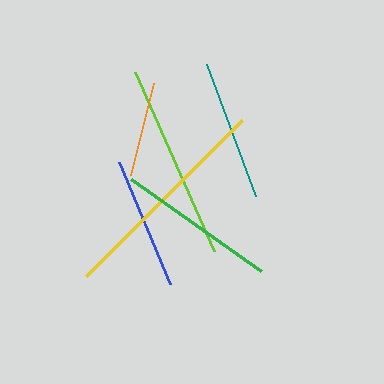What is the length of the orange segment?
The orange segment is approximately 95 pixels long.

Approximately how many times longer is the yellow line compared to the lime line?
The yellow line is approximately 1.1 times the length of the lime line.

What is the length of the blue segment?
The blue segment is approximately 133 pixels long.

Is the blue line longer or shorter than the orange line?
The blue line is longer than the orange line.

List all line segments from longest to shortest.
From longest to shortest: yellow, lime, green, teal, blue, orange.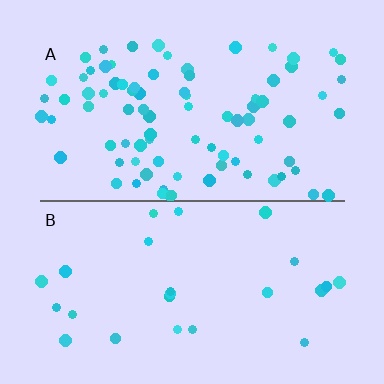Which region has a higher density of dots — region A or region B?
A (the top).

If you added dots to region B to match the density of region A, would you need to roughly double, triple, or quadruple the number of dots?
Approximately triple.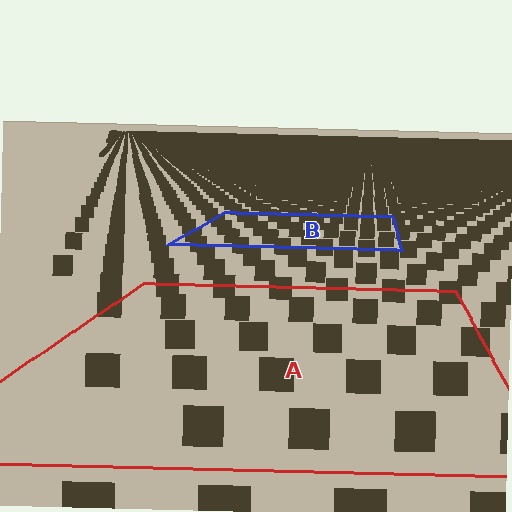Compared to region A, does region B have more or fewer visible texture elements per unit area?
Region B has more texture elements per unit area — they are packed more densely because it is farther away.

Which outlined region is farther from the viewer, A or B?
Region B is farther from the viewer — the texture elements inside it appear smaller and more densely packed.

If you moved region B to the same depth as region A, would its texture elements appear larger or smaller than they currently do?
They would appear larger. At a closer depth, the same texture elements are projected at a bigger on-screen size.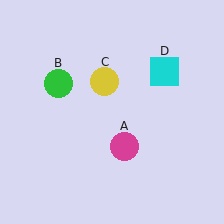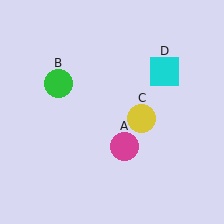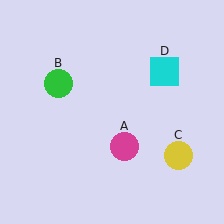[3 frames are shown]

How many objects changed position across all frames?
1 object changed position: yellow circle (object C).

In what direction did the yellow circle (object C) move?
The yellow circle (object C) moved down and to the right.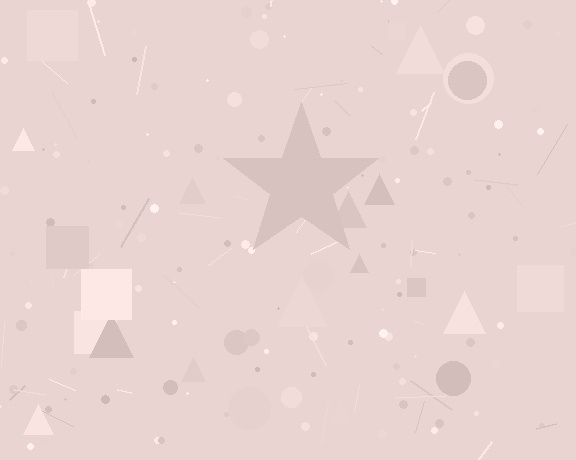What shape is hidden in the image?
A star is hidden in the image.